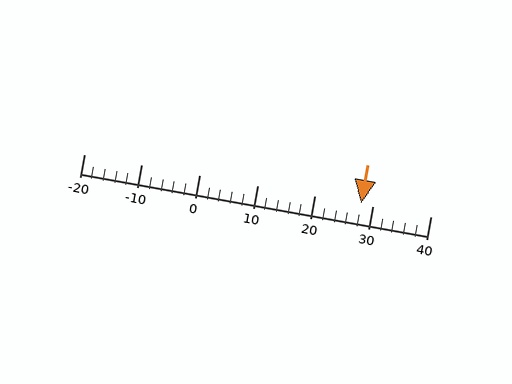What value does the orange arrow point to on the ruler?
The orange arrow points to approximately 28.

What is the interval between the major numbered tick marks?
The major tick marks are spaced 10 units apart.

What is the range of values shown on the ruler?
The ruler shows values from -20 to 40.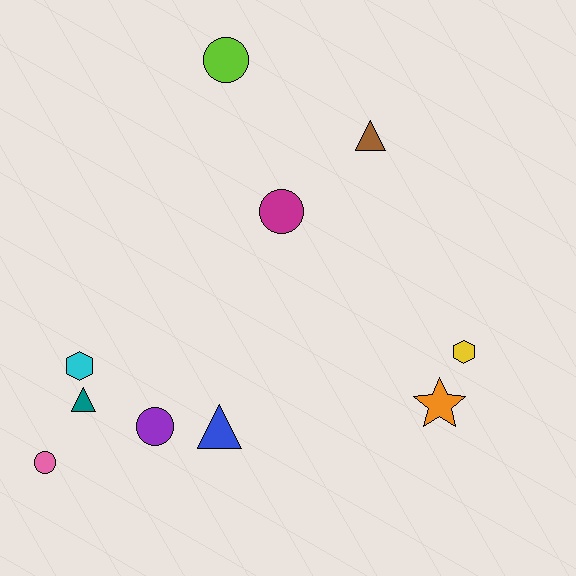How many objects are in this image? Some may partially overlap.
There are 10 objects.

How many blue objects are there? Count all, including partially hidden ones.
There is 1 blue object.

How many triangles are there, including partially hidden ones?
There are 3 triangles.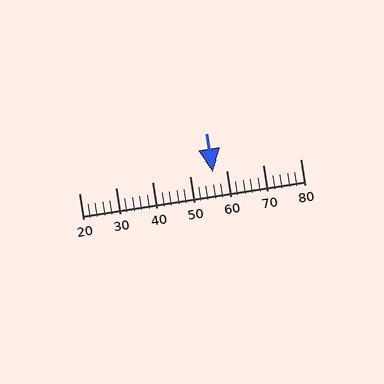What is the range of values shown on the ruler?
The ruler shows values from 20 to 80.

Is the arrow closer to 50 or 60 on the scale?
The arrow is closer to 60.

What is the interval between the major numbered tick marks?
The major tick marks are spaced 10 units apart.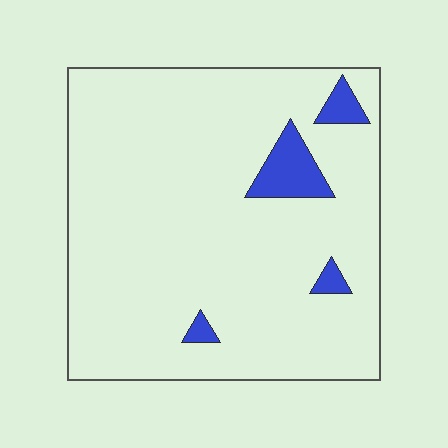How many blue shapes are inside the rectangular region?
4.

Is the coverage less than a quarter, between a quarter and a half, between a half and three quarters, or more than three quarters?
Less than a quarter.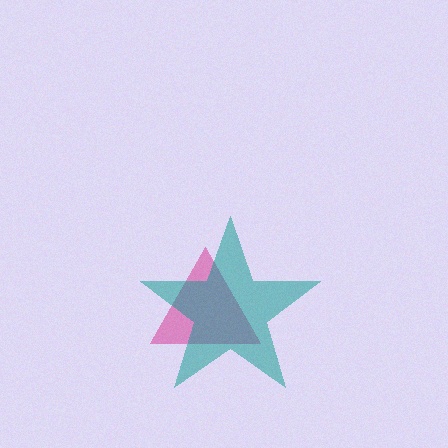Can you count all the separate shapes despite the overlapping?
Yes, there are 2 separate shapes.